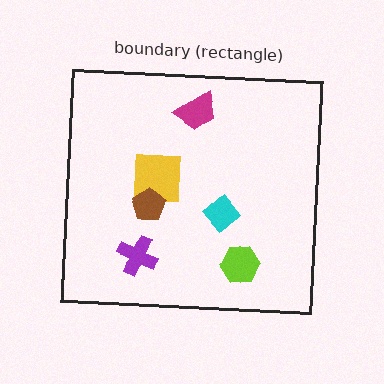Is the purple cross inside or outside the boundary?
Inside.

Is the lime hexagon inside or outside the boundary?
Inside.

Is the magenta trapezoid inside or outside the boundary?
Inside.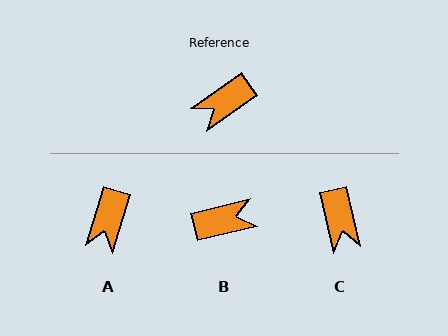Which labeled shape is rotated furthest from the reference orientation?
B, about 159 degrees away.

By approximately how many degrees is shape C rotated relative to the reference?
Approximately 68 degrees counter-clockwise.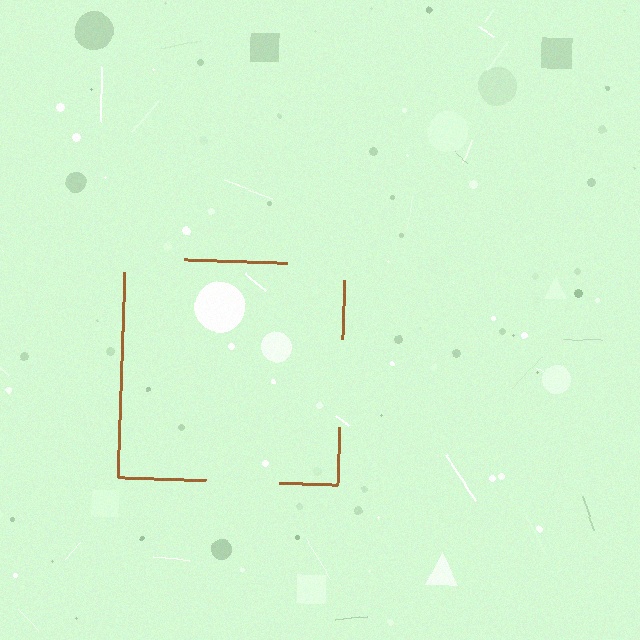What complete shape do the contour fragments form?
The contour fragments form a square.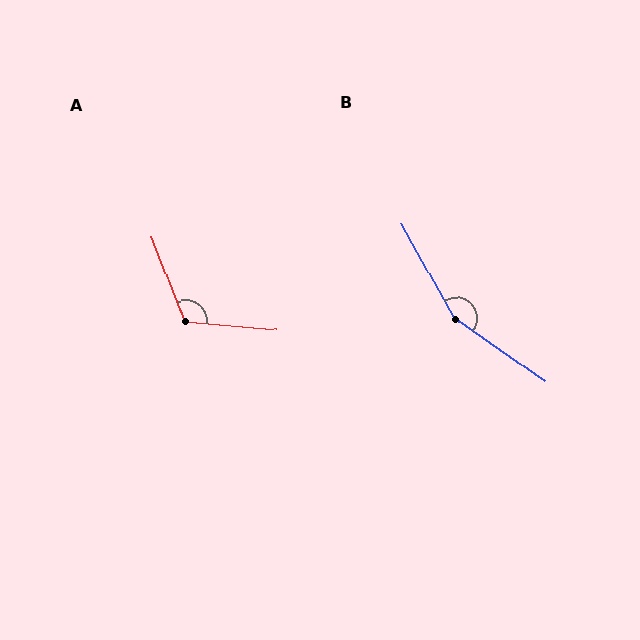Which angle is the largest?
B, at approximately 154 degrees.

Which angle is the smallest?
A, at approximately 116 degrees.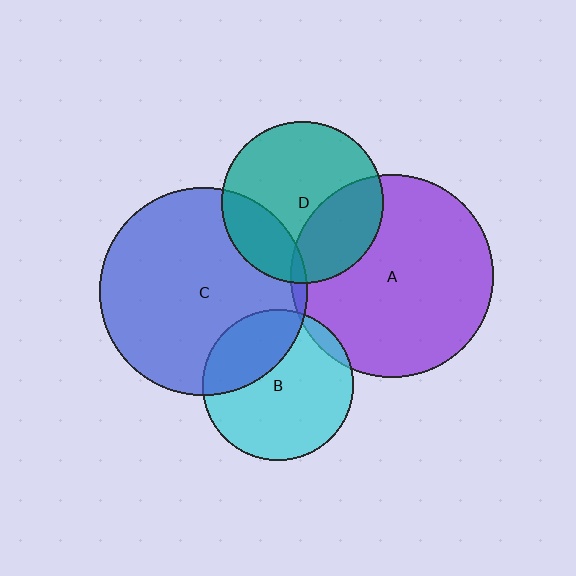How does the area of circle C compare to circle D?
Approximately 1.7 times.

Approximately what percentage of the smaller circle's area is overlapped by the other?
Approximately 5%.